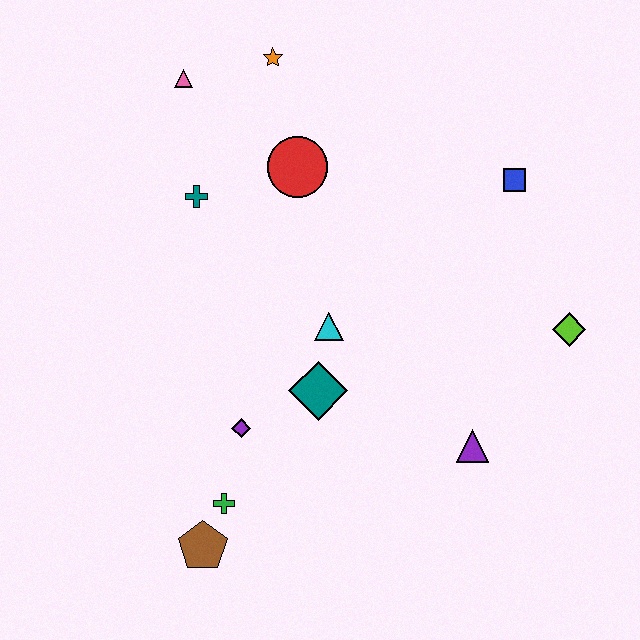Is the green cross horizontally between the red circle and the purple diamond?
No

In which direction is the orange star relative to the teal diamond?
The orange star is above the teal diamond.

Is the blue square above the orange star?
No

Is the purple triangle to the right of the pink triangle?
Yes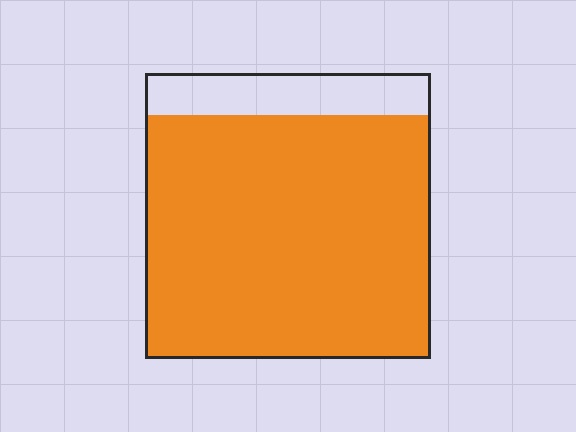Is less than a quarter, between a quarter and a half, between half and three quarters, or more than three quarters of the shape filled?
More than three quarters.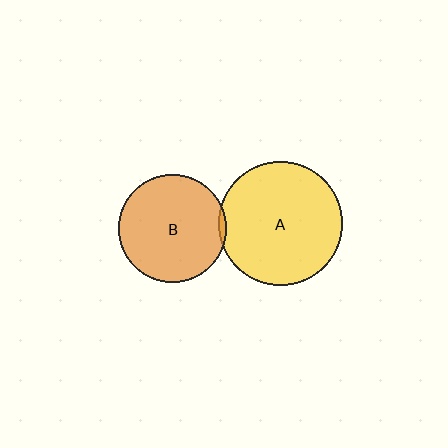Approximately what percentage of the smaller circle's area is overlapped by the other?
Approximately 5%.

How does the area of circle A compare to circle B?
Approximately 1.3 times.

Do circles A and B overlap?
Yes.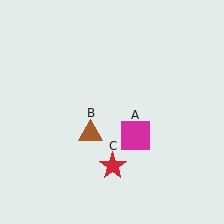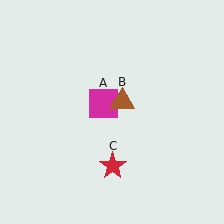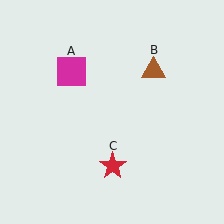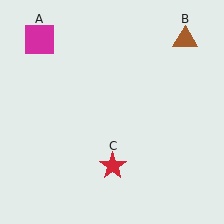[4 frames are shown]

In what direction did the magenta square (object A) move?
The magenta square (object A) moved up and to the left.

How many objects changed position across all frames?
2 objects changed position: magenta square (object A), brown triangle (object B).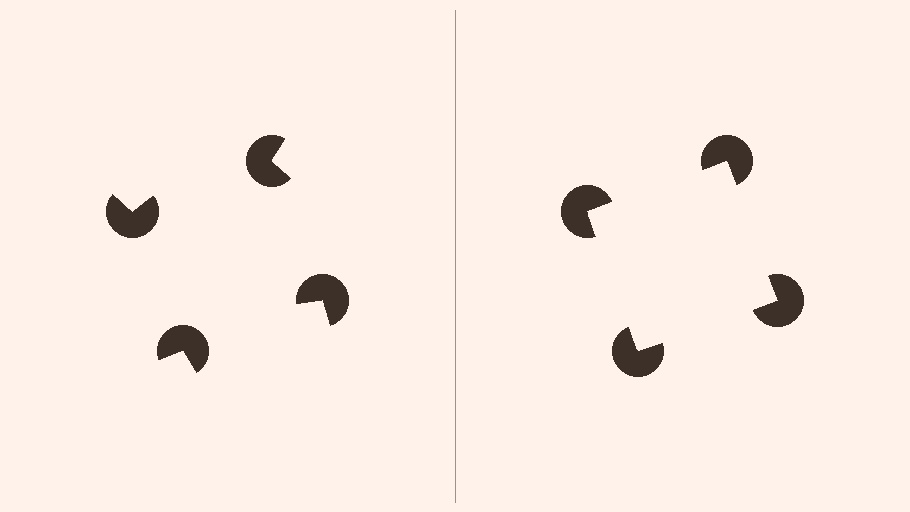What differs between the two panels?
The pac-man discs are positioned identically on both sides; only the wedge orientations differ. On the right they align to a square; on the left they are misaligned.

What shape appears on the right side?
An illusory square.